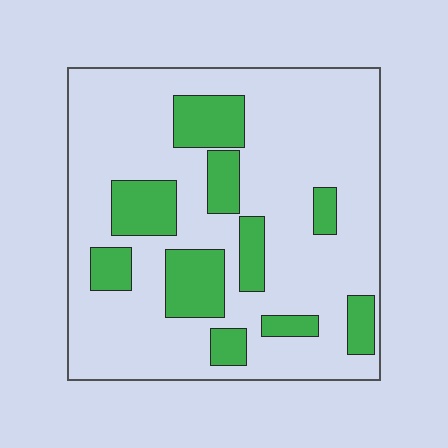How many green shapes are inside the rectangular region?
10.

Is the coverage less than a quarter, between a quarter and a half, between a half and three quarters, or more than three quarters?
Less than a quarter.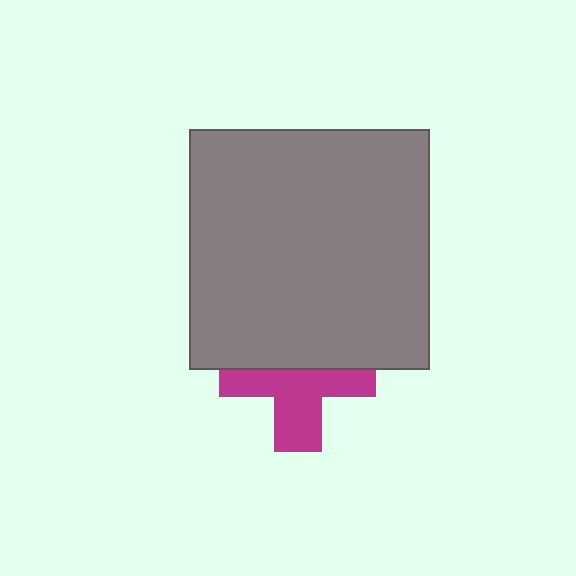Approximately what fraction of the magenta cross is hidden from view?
Roughly 45% of the magenta cross is hidden behind the gray square.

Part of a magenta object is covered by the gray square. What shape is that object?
It is a cross.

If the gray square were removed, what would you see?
You would see the complete magenta cross.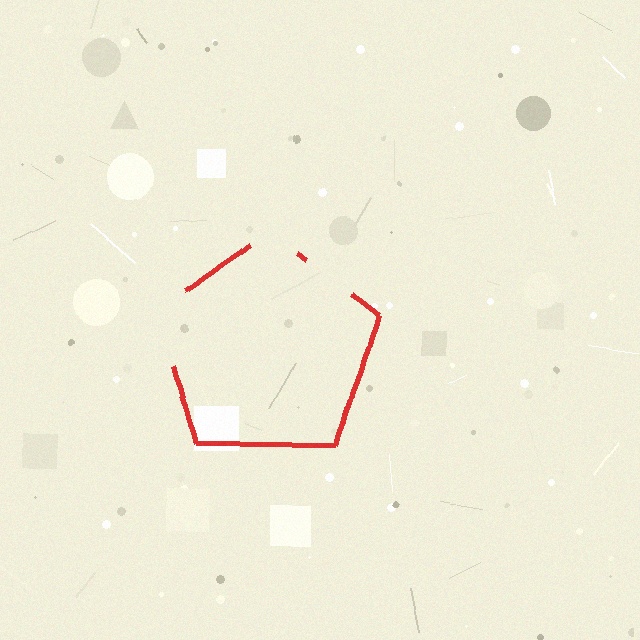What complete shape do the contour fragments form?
The contour fragments form a pentagon.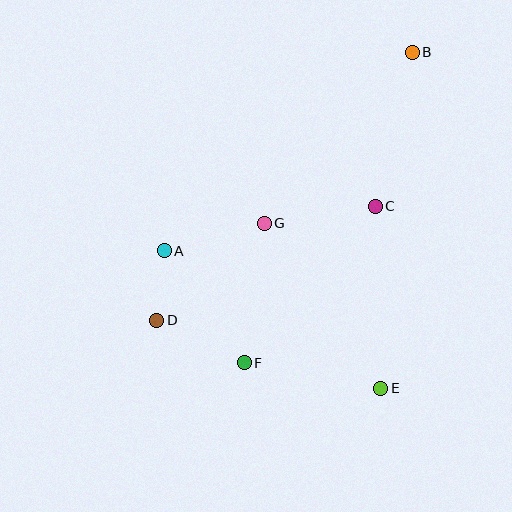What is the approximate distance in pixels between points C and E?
The distance between C and E is approximately 182 pixels.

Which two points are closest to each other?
Points A and D are closest to each other.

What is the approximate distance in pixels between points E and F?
The distance between E and F is approximately 139 pixels.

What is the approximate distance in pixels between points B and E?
The distance between B and E is approximately 337 pixels.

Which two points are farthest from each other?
Points B and D are farthest from each other.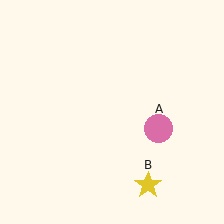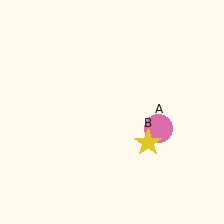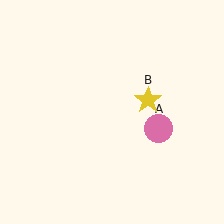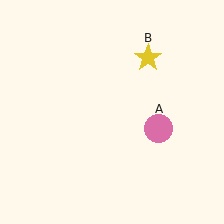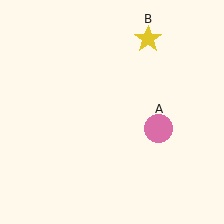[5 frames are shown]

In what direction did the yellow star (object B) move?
The yellow star (object B) moved up.